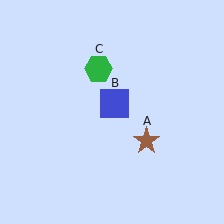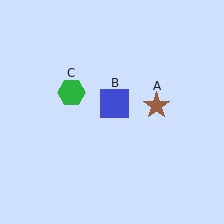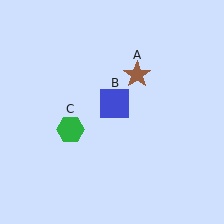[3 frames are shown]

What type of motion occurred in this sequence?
The brown star (object A), green hexagon (object C) rotated counterclockwise around the center of the scene.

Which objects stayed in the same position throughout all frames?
Blue square (object B) remained stationary.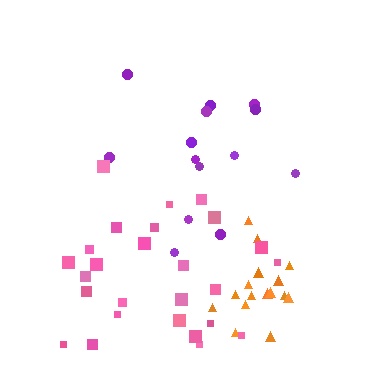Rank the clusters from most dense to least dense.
orange, pink, purple.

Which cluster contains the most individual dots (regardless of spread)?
Pink (26).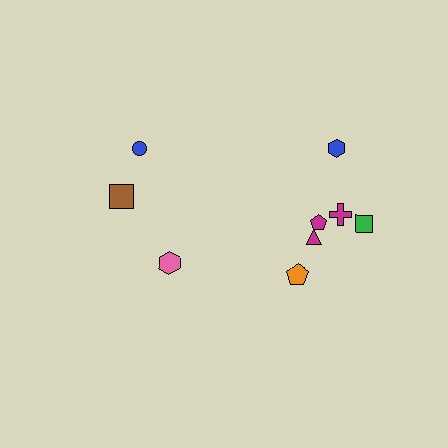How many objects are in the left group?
There are 3 objects.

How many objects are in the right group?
There are 6 objects.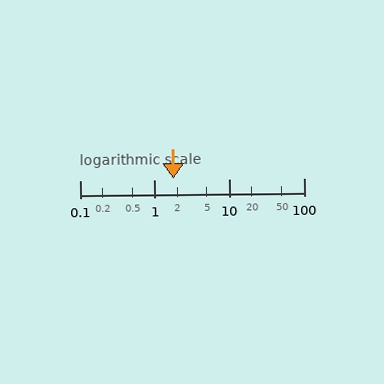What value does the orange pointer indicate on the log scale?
The pointer indicates approximately 1.8.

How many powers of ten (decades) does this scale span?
The scale spans 3 decades, from 0.1 to 100.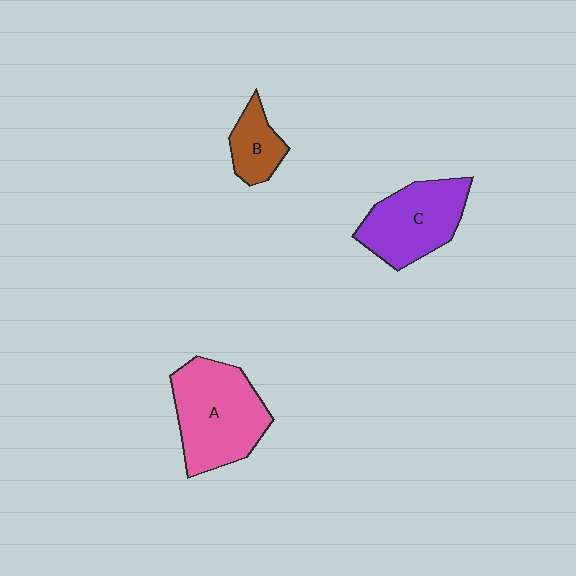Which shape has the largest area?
Shape A (pink).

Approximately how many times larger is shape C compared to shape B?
Approximately 2.1 times.